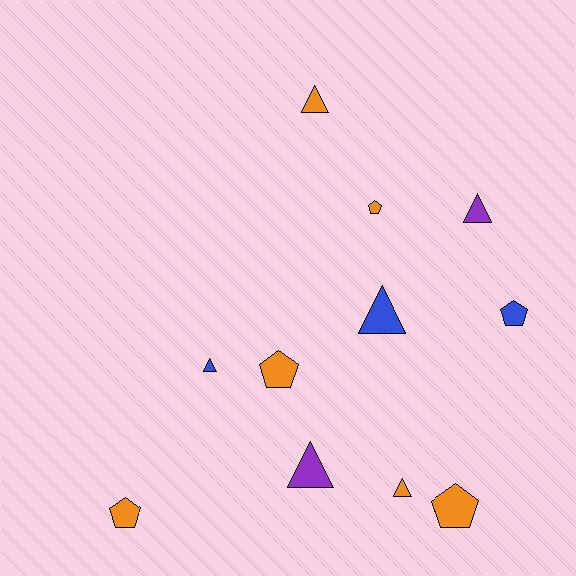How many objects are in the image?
There are 11 objects.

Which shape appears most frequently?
Triangle, with 6 objects.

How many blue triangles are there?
There are 2 blue triangles.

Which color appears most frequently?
Orange, with 6 objects.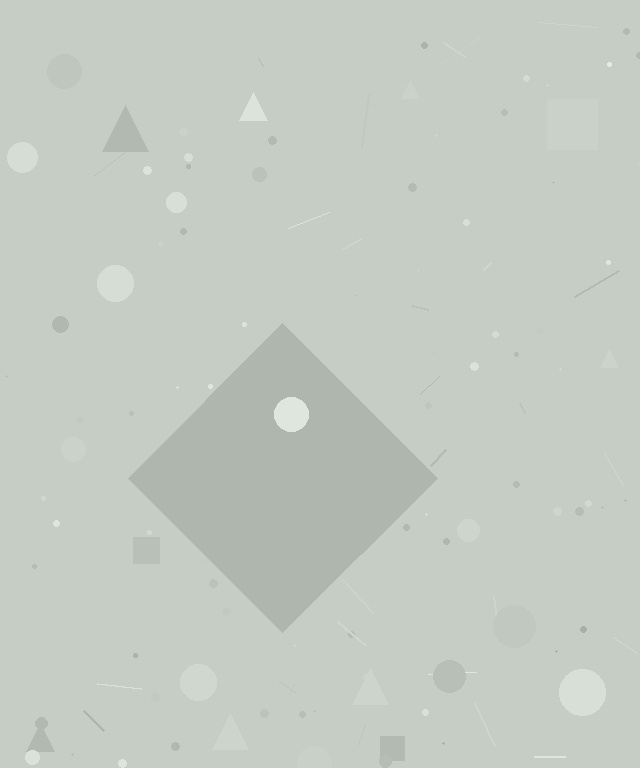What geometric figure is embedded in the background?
A diamond is embedded in the background.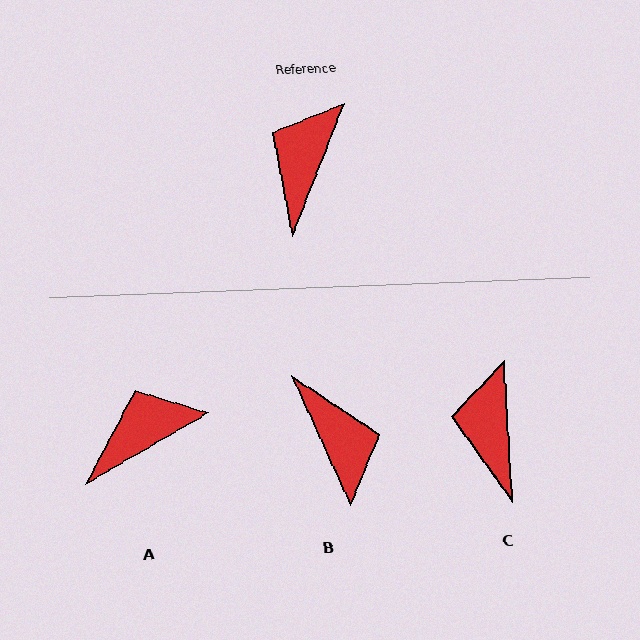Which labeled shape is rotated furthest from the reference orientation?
B, about 134 degrees away.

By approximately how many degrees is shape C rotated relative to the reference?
Approximately 25 degrees counter-clockwise.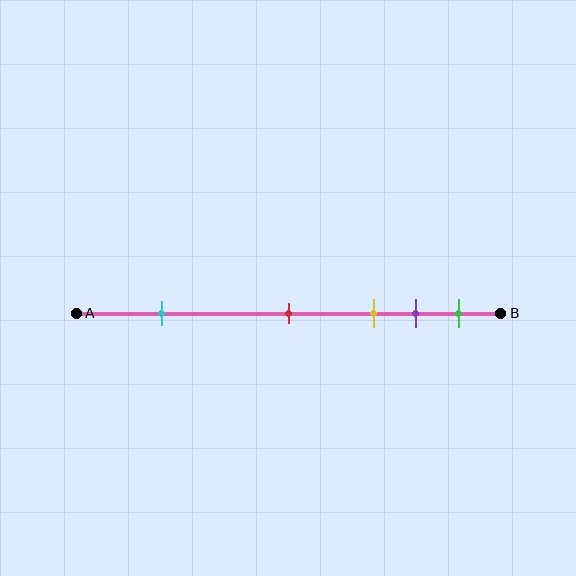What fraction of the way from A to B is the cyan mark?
The cyan mark is approximately 20% (0.2) of the way from A to B.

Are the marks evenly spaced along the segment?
No, the marks are not evenly spaced.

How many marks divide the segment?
There are 5 marks dividing the segment.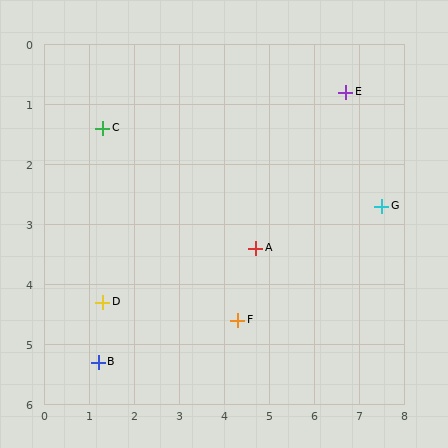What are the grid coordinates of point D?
Point D is at approximately (1.3, 4.3).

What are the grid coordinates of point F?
Point F is at approximately (4.3, 4.6).